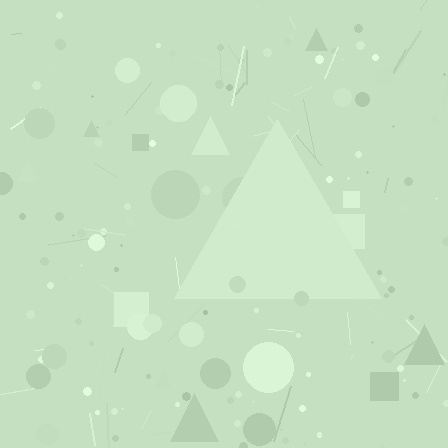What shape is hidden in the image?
A triangle is hidden in the image.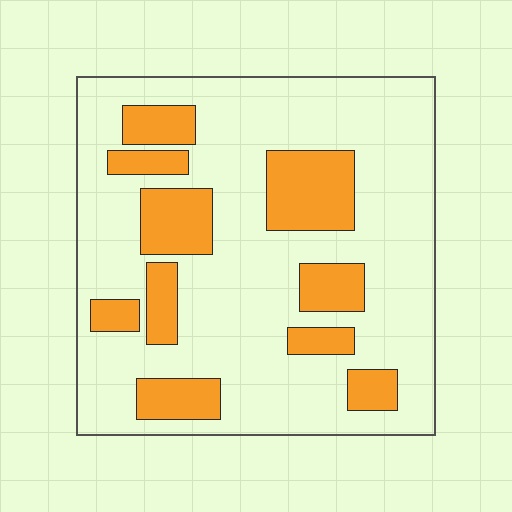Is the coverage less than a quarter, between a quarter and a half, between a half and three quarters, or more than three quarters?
Less than a quarter.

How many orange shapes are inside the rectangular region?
10.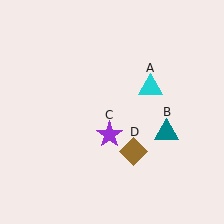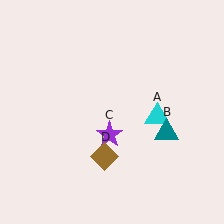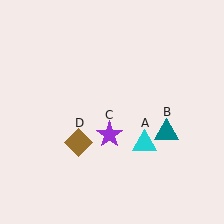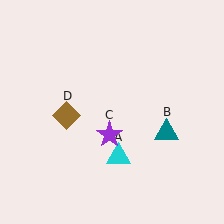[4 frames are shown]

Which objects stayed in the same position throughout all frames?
Teal triangle (object B) and purple star (object C) remained stationary.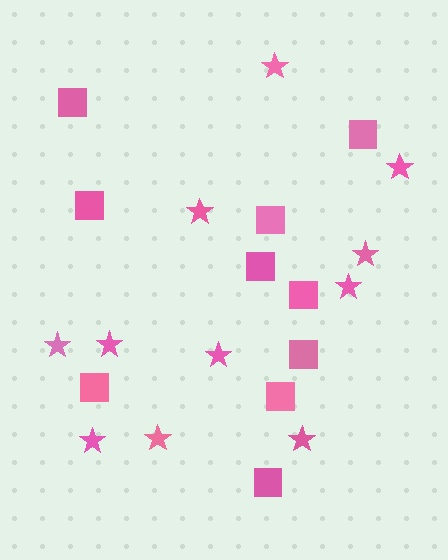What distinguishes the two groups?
There are 2 groups: one group of stars (11) and one group of squares (10).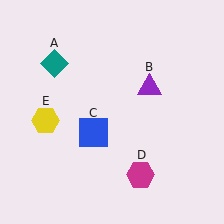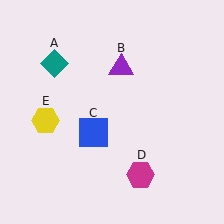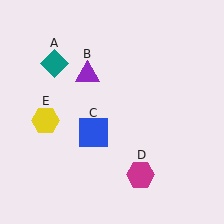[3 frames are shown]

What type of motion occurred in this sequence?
The purple triangle (object B) rotated counterclockwise around the center of the scene.